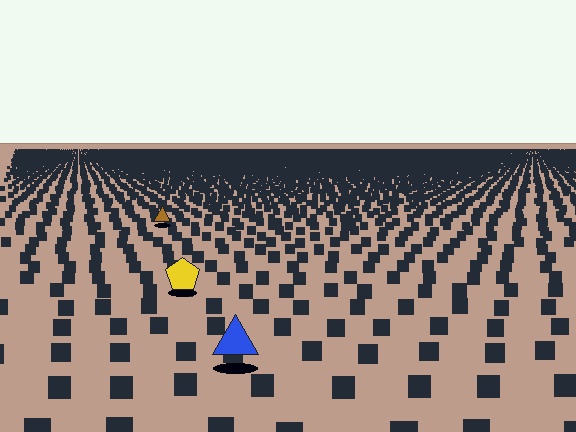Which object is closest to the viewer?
The blue triangle is closest. The texture marks near it are larger and more spread out.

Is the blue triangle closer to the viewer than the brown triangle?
Yes. The blue triangle is closer — you can tell from the texture gradient: the ground texture is coarser near it.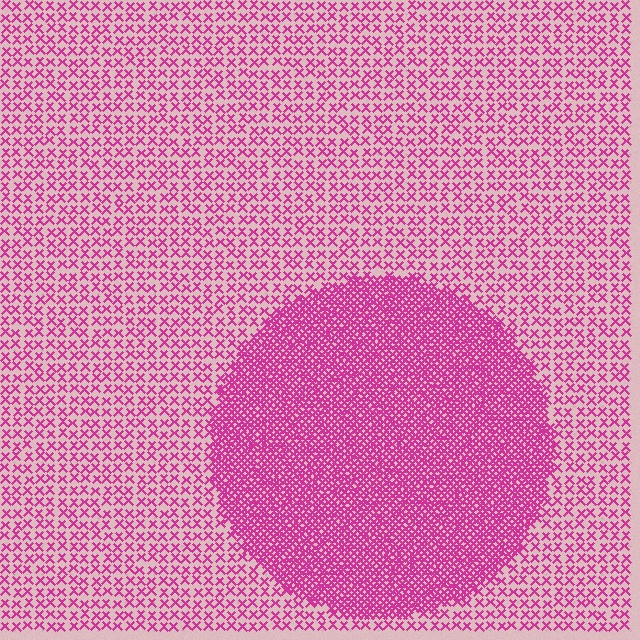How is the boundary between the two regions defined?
The boundary is defined by a change in element density (approximately 3.1x ratio). All elements are the same color, size, and shape.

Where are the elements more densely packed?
The elements are more densely packed inside the circle boundary.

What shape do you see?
I see a circle.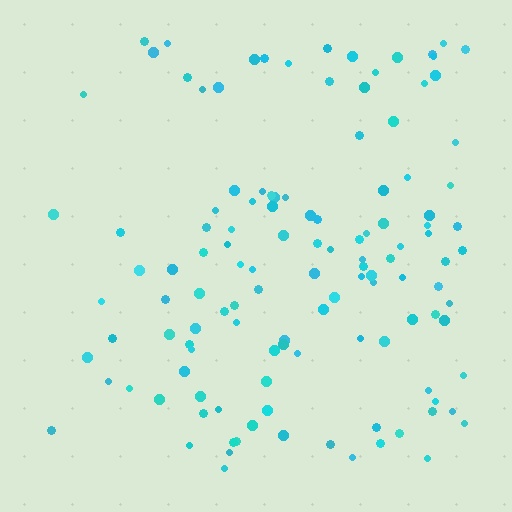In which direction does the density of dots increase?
From left to right, with the right side densest.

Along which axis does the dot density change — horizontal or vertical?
Horizontal.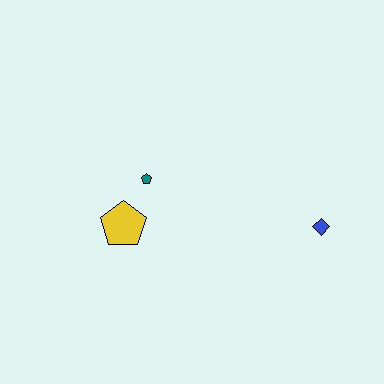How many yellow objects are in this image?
There is 1 yellow object.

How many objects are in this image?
There are 3 objects.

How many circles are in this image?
There are no circles.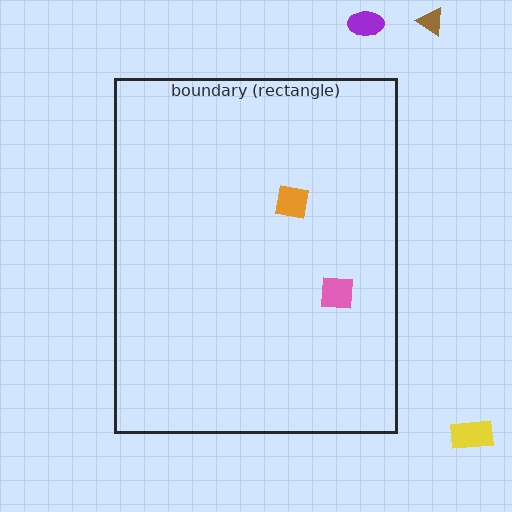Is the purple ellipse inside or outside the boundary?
Outside.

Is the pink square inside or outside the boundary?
Inside.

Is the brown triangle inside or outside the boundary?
Outside.